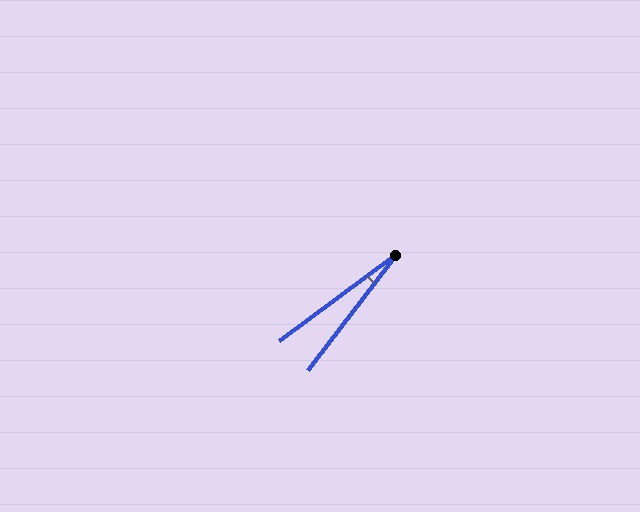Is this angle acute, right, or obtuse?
It is acute.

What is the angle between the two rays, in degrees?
Approximately 16 degrees.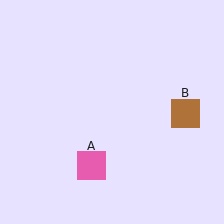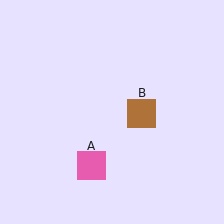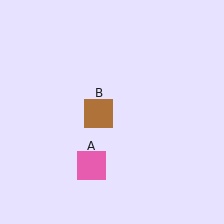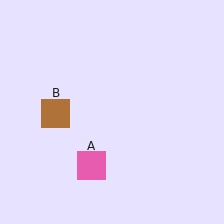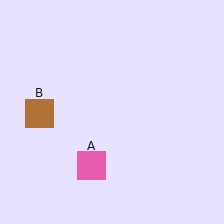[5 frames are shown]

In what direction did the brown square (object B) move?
The brown square (object B) moved left.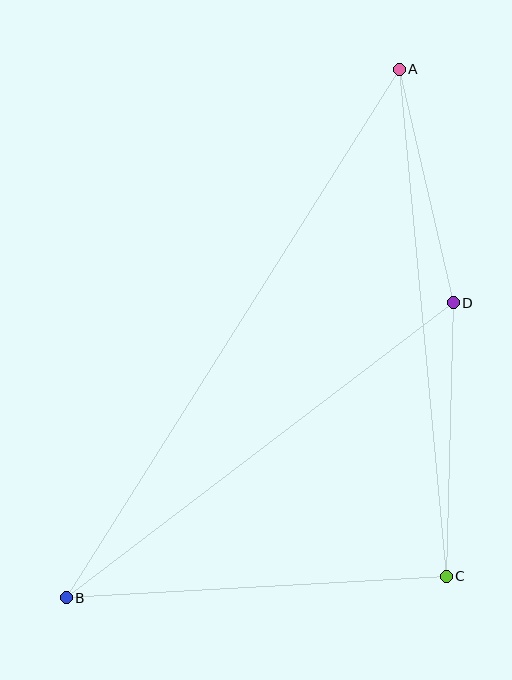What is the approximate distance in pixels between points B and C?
The distance between B and C is approximately 381 pixels.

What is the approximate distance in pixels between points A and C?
The distance between A and C is approximately 509 pixels.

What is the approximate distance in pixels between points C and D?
The distance between C and D is approximately 274 pixels.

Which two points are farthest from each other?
Points A and B are farthest from each other.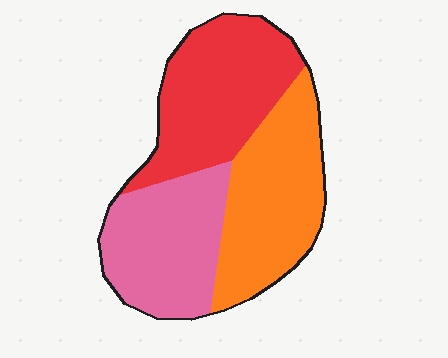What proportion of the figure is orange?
Orange takes up about one third (1/3) of the figure.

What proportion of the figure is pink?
Pink covers around 30% of the figure.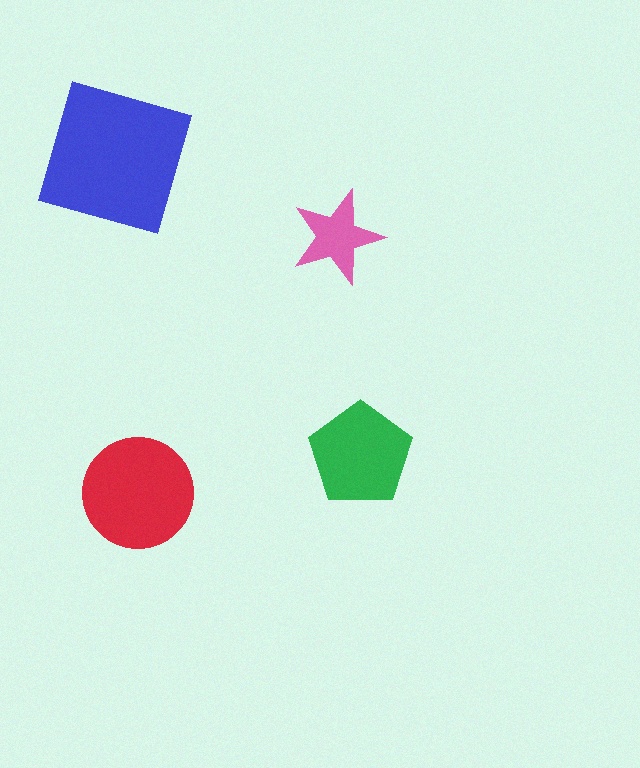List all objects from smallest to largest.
The pink star, the green pentagon, the red circle, the blue square.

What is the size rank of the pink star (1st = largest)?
4th.